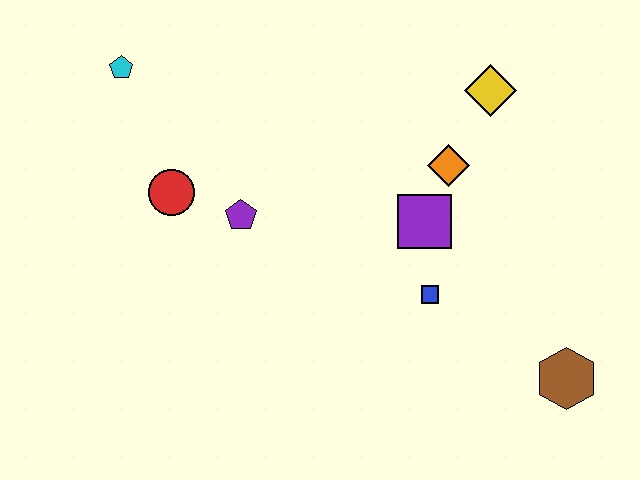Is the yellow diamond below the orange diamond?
No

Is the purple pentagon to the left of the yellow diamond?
Yes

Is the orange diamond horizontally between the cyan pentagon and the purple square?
No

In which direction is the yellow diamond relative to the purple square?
The yellow diamond is above the purple square.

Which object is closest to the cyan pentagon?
The red circle is closest to the cyan pentagon.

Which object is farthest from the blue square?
The cyan pentagon is farthest from the blue square.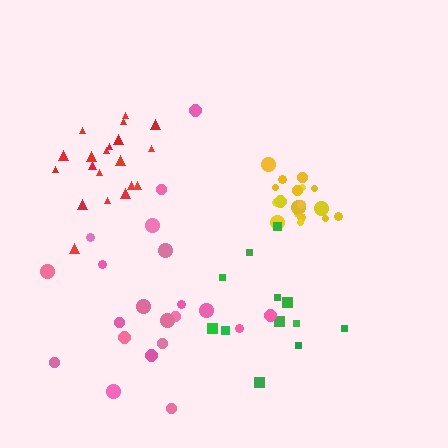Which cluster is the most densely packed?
Yellow.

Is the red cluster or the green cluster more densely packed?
Red.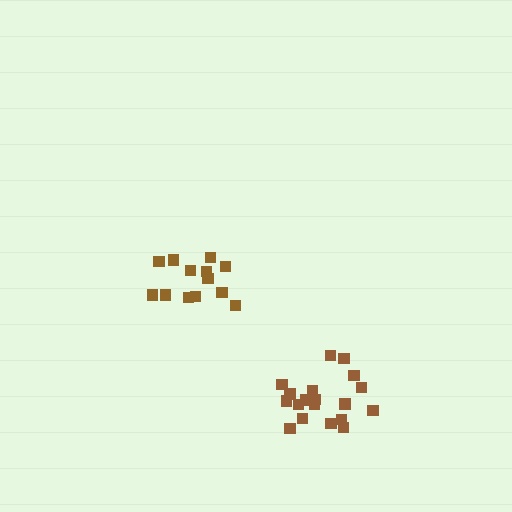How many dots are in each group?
Group 1: 13 dots, Group 2: 19 dots (32 total).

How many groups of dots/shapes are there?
There are 2 groups.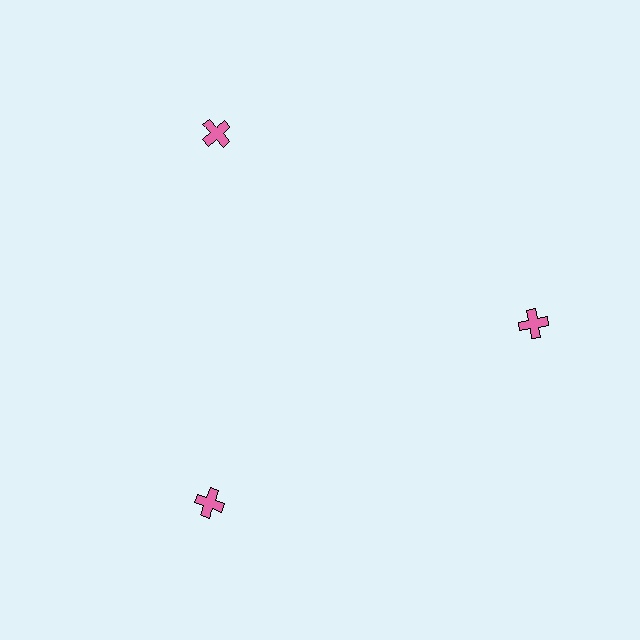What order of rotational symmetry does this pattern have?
This pattern has 3-fold rotational symmetry.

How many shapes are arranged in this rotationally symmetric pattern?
There are 3 shapes, arranged in 3 groups of 1.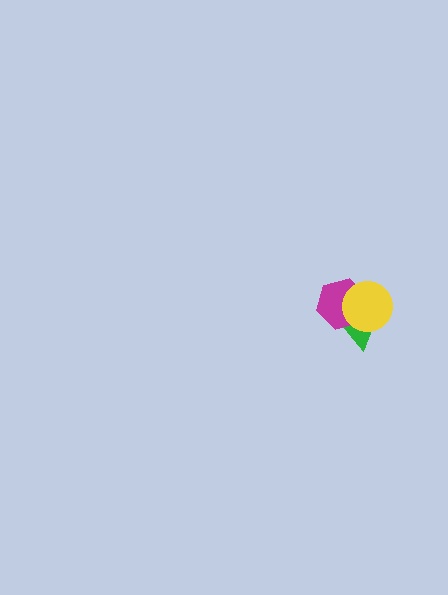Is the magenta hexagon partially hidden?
Yes, it is partially covered by another shape.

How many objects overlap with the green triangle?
2 objects overlap with the green triangle.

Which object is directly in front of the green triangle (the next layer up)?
The magenta hexagon is directly in front of the green triangle.